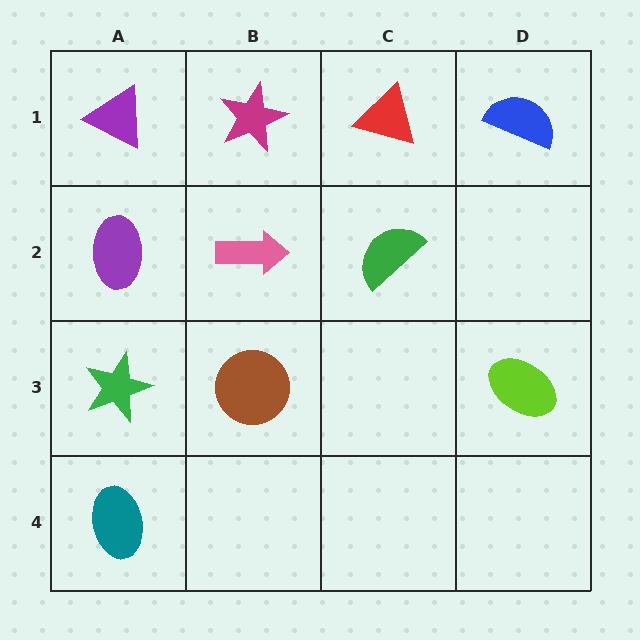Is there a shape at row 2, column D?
No, that cell is empty.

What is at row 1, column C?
A red triangle.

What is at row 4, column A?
A teal ellipse.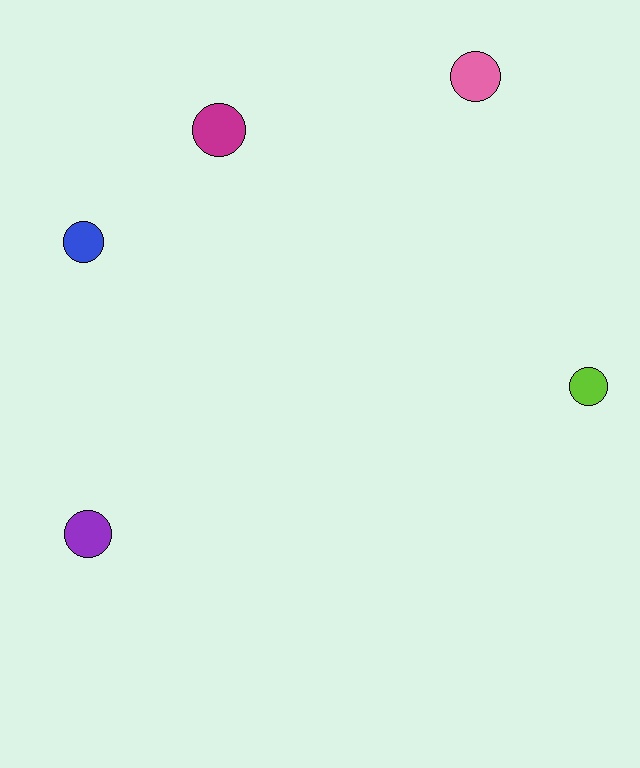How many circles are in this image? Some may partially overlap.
There are 5 circles.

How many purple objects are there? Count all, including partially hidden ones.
There is 1 purple object.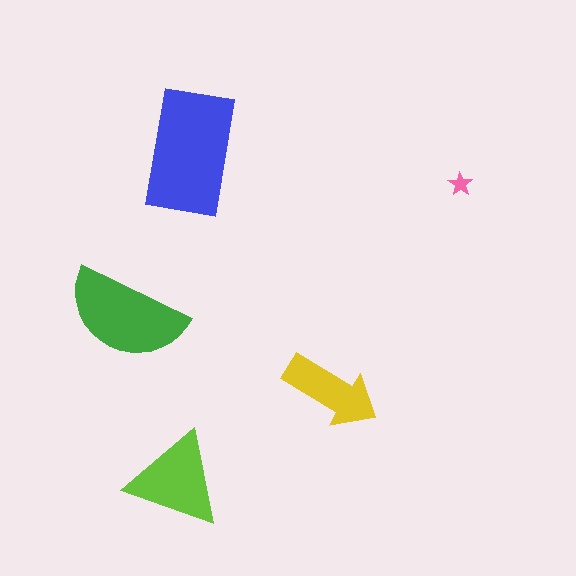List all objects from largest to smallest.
The blue rectangle, the green semicircle, the lime triangle, the yellow arrow, the pink star.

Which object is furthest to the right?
The pink star is rightmost.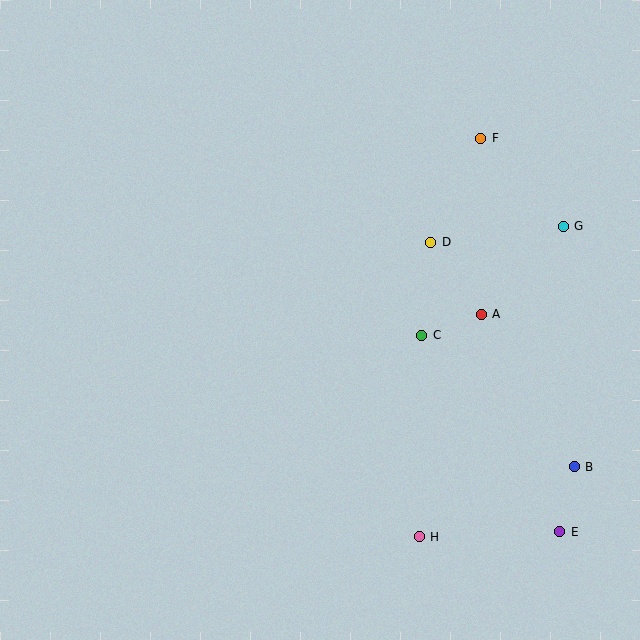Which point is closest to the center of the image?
Point C at (422, 335) is closest to the center.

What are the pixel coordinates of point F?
Point F is at (481, 138).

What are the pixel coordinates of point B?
Point B is at (574, 467).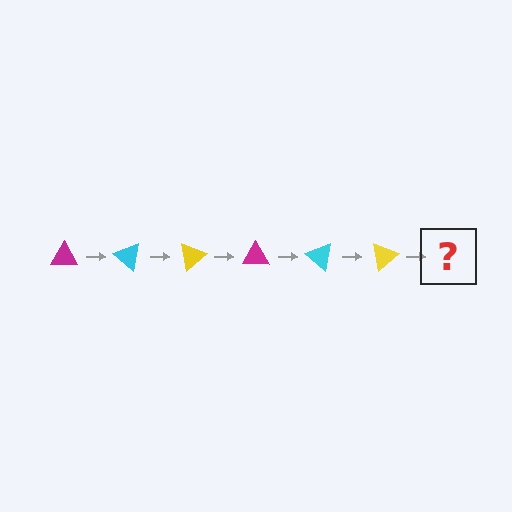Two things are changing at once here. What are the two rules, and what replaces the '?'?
The two rules are that it rotates 40 degrees each step and the color cycles through magenta, cyan, and yellow. The '?' should be a magenta triangle, rotated 240 degrees from the start.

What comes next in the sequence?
The next element should be a magenta triangle, rotated 240 degrees from the start.